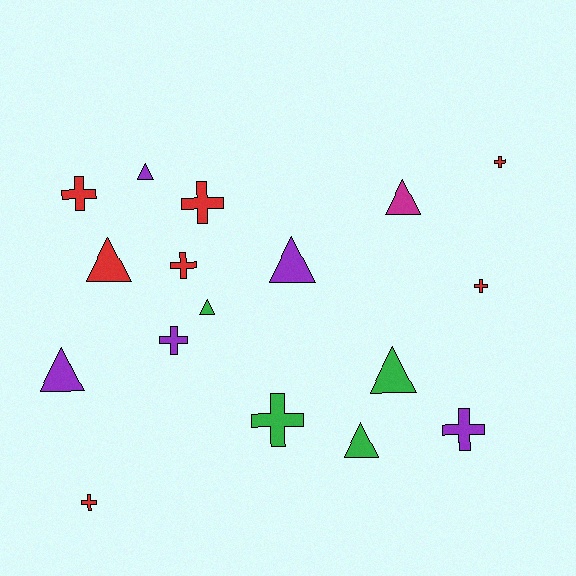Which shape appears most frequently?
Cross, with 9 objects.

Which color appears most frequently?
Red, with 7 objects.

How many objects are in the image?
There are 17 objects.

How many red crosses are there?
There are 6 red crosses.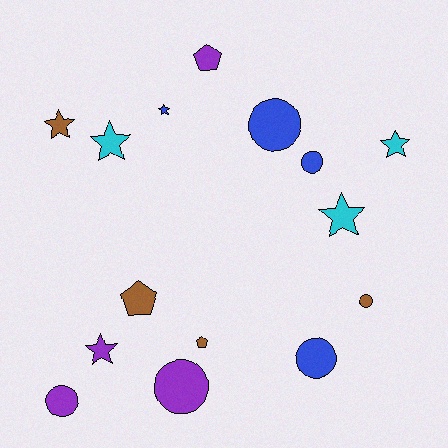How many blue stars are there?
There is 1 blue star.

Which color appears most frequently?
Blue, with 4 objects.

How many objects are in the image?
There are 15 objects.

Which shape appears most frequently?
Circle, with 6 objects.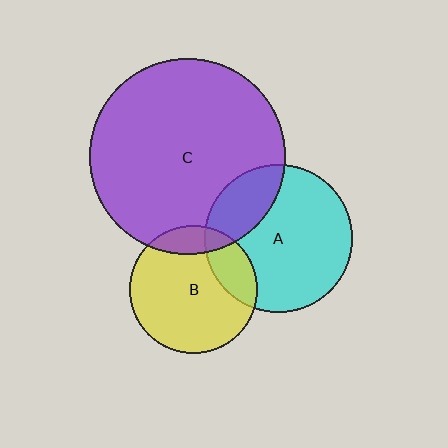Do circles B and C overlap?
Yes.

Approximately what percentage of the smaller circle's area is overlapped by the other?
Approximately 15%.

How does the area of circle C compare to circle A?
Approximately 1.7 times.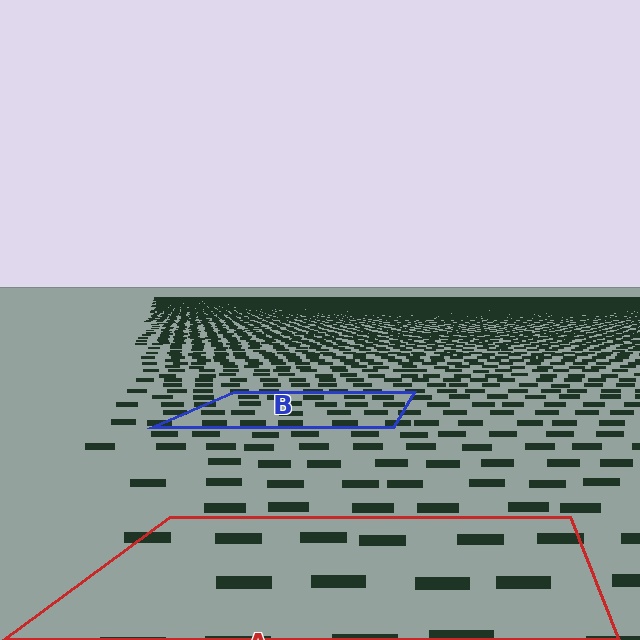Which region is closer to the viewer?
Region A is closer. The texture elements there are larger and more spread out.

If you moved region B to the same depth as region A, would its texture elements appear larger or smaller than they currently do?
They would appear larger. At a closer depth, the same texture elements are projected at a bigger on-screen size.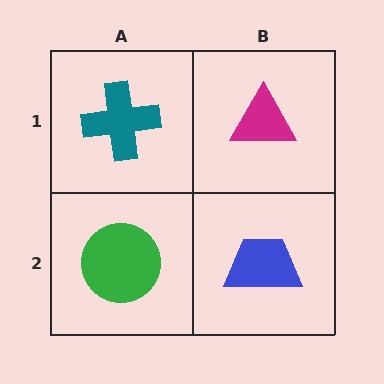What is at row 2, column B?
A blue trapezoid.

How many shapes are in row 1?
2 shapes.